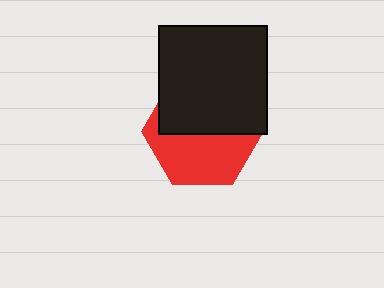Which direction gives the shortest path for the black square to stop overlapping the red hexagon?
Moving up gives the shortest separation.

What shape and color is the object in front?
The object in front is a black square.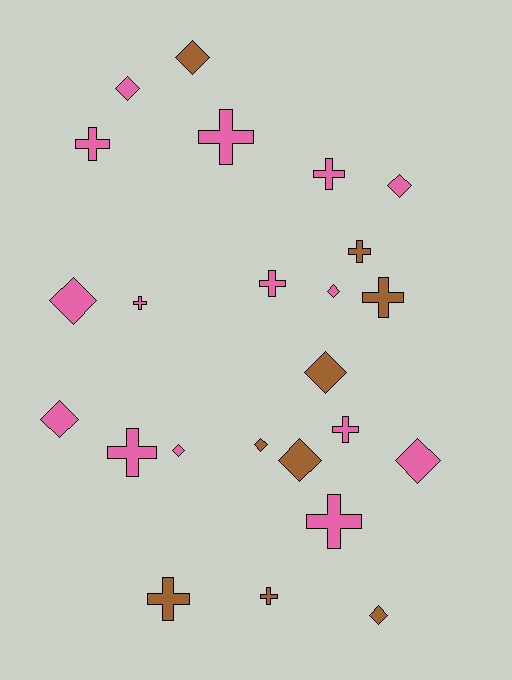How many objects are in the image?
There are 24 objects.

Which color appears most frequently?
Pink, with 15 objects.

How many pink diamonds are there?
There are 7 pink diamonds.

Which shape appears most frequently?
Diamond, with 12 objects.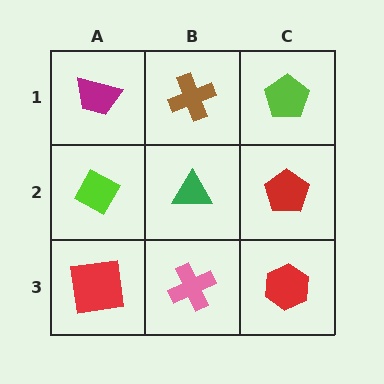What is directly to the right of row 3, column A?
A pink cross.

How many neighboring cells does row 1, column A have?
2.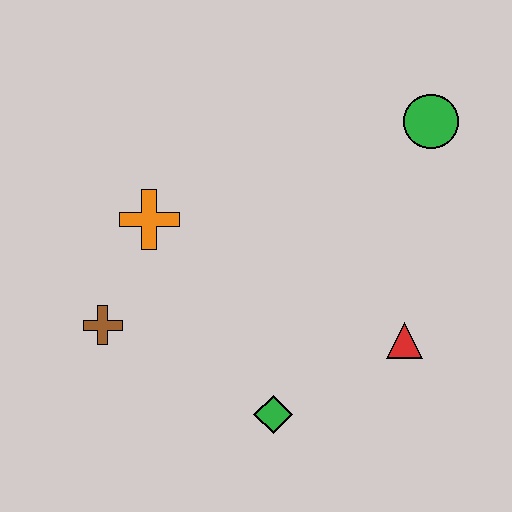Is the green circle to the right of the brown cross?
Yes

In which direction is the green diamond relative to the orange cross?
The green diamond is below the orange cross.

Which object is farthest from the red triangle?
The brown cross is farthest from the red triangle.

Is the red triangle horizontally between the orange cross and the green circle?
Yes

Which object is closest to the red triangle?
The green diamond is closest to the red triangle.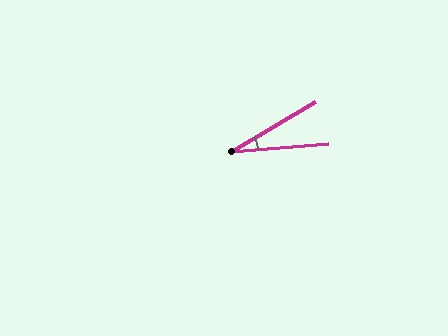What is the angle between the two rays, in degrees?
Approximately 26 degrees.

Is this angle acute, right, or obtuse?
It is acute.